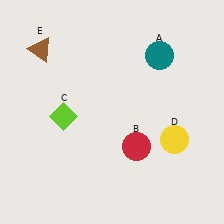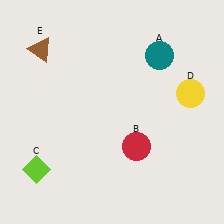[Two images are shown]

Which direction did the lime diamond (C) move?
The lime diamond (C) moved down.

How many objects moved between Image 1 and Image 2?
2 objects moved between the two images.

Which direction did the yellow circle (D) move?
The yellow circle (D) moved up.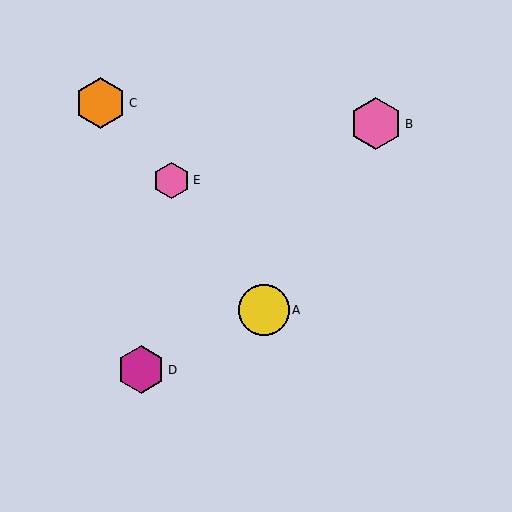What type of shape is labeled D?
Shape D is a magenta hexagon.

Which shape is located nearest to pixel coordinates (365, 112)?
The pink hexagon (labeled B) at (376, 124) is nearest to that location.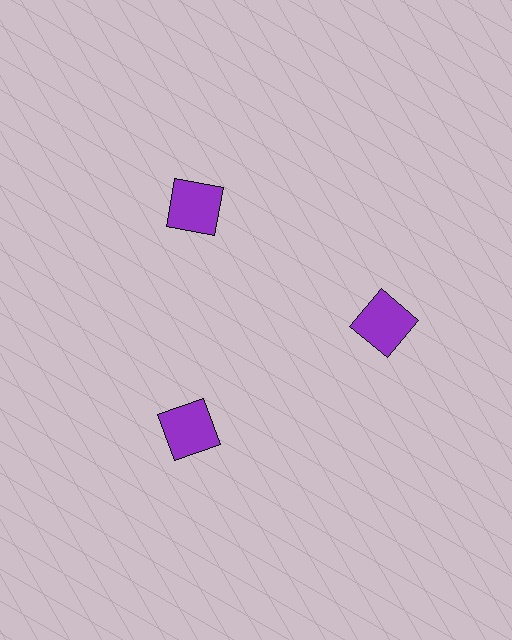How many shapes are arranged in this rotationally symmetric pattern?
There are 3 shapes, arranged in 3 groups of 1.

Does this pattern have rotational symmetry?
Yes, this pattern has 3-fold rotational symmetry. It looks the same after rotating 120 degrees around the center.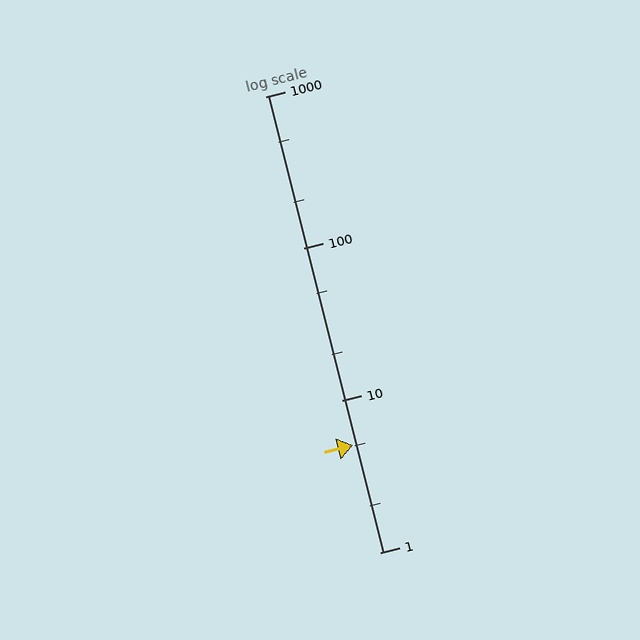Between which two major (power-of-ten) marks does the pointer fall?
The pointer is between 1 and 10.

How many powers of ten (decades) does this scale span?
The scale spans 3 decades, from 1 to 1000.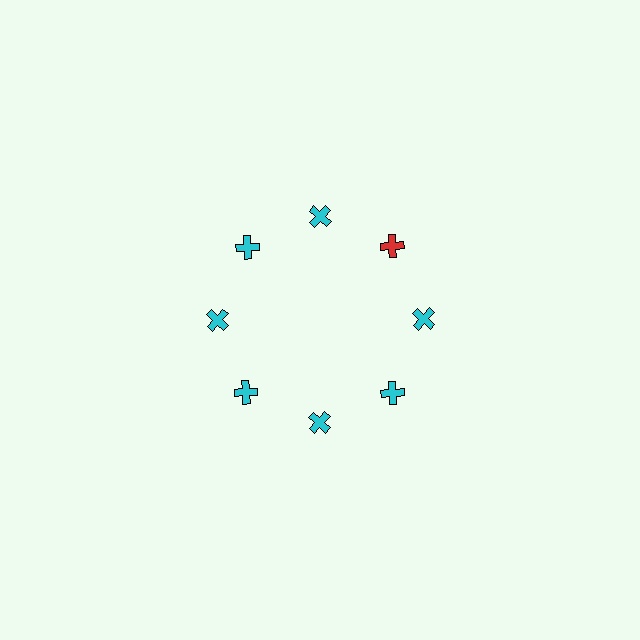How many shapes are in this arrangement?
There are 8 shapes arranged in a ring pattern.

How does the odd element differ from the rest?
It has a different color: red instead of cyan.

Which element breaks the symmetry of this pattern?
The red cross at roughly the 2 o'clock position breaks the symmetry. All other shapes are cyan crosses.